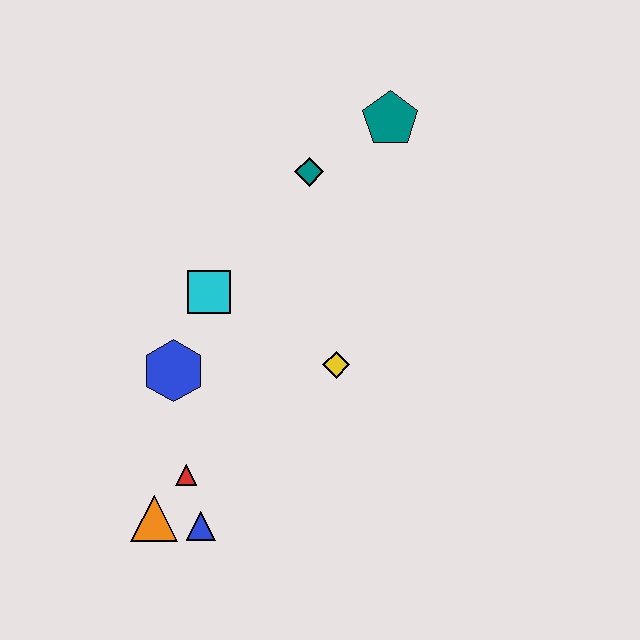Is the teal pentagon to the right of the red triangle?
Yes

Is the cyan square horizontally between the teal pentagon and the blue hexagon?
Yes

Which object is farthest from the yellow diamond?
The teal pentagon is farthest from the yellow diamond.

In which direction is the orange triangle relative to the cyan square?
The orange triangle is below the cyan square.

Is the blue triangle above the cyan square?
No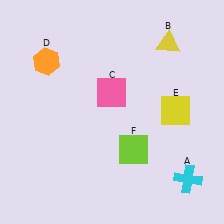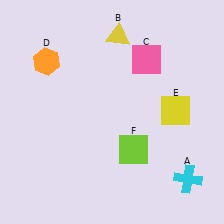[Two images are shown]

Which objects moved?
The objects that moved are: the yellow triangle (B), the pink square (C).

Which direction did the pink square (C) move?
The pink square (C) moved right.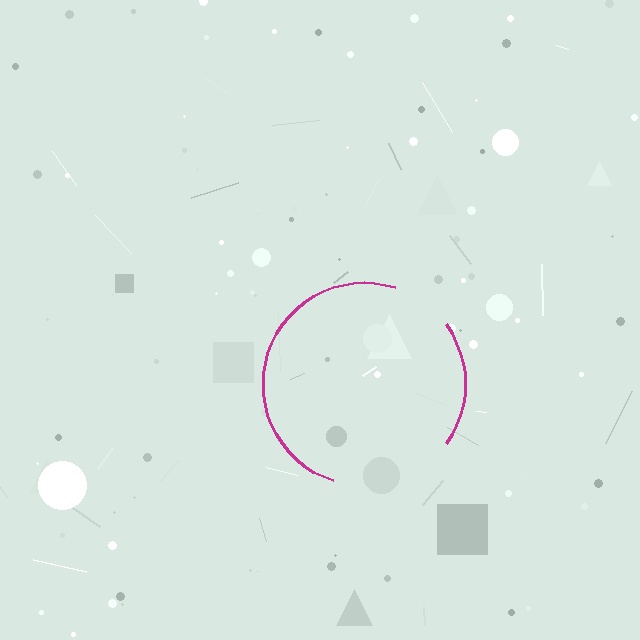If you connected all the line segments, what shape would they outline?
They would outline a circle.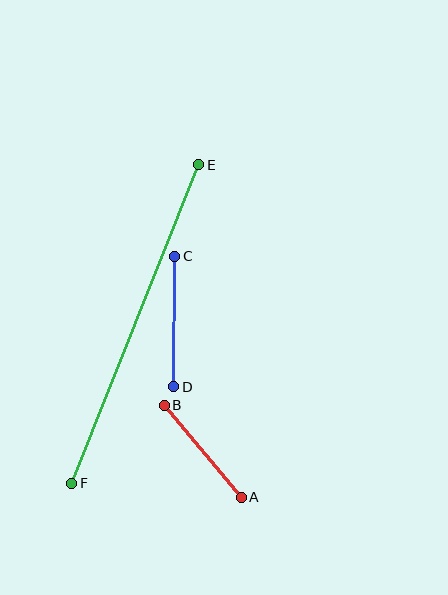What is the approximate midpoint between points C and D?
The midpoint is at approximately (174, 322) pixels.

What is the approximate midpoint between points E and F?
The midpoint is at approximately (135, 324) pixels.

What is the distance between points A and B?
The distance is approximately 120 pixels.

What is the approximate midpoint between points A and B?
The midpoint is at approximately (203, 451) pixels.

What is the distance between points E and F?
The distance is approximately 343 pixels.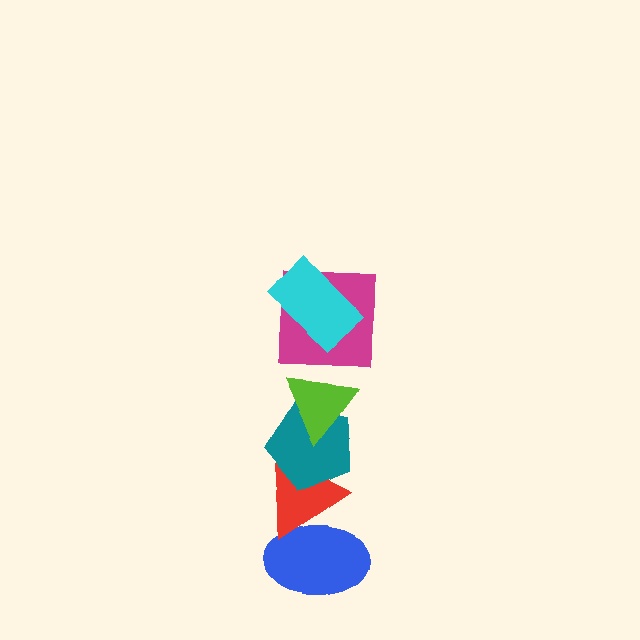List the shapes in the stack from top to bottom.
From top to bottom: the cyan rectangle, the magenta square, the lime triangle, the teal pentagon, the red triangle, the blue ellipse.